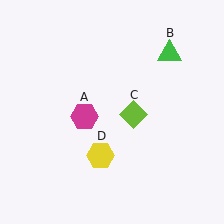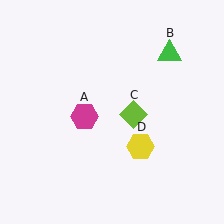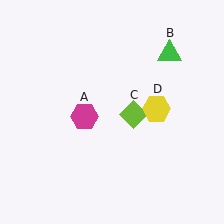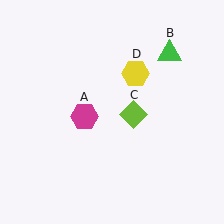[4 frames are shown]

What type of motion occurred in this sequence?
The yellow hexagon (object D) rotated counterclockwise around the center of the scene.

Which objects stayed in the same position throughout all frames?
Magenta hexagon (object A) and green triangle (object B) and lime diamond (object C) remained stationary.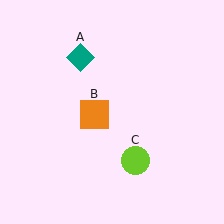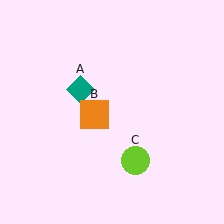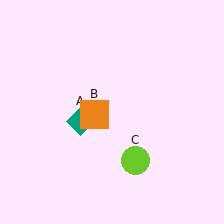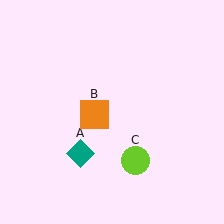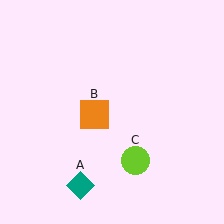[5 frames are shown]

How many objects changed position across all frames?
1 object changed position: teal diamond (object A).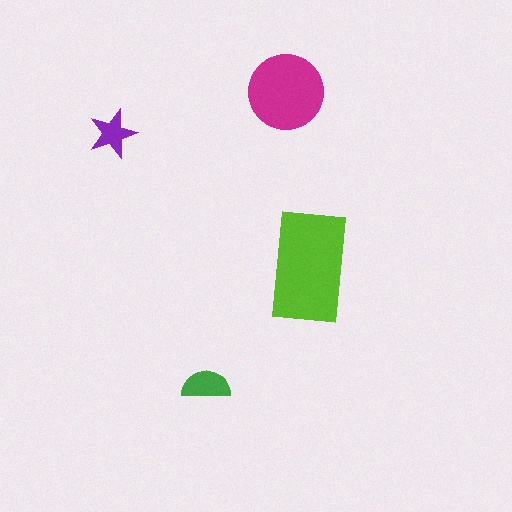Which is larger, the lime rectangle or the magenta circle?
The lime rectangle.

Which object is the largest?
The lime rectangle.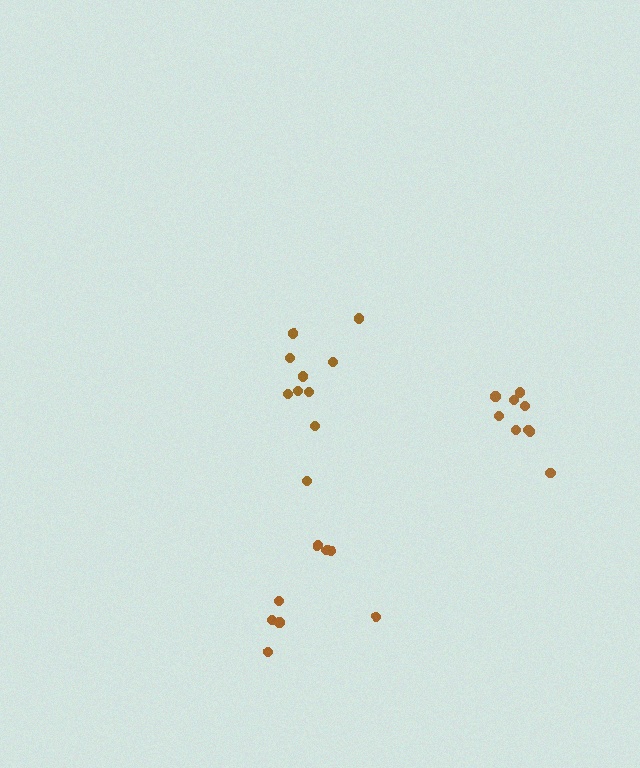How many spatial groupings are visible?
There are 3 spatial groupings.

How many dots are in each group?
Group 1: 8 dots, Group 2: 10 dots, Group 3: 9 dots (27 total).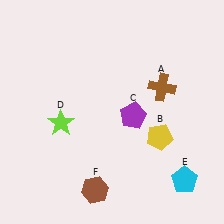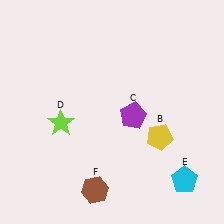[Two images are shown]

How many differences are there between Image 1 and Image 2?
There is 1 difference between the two images.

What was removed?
The brown cross (A) was removed in Image 2.